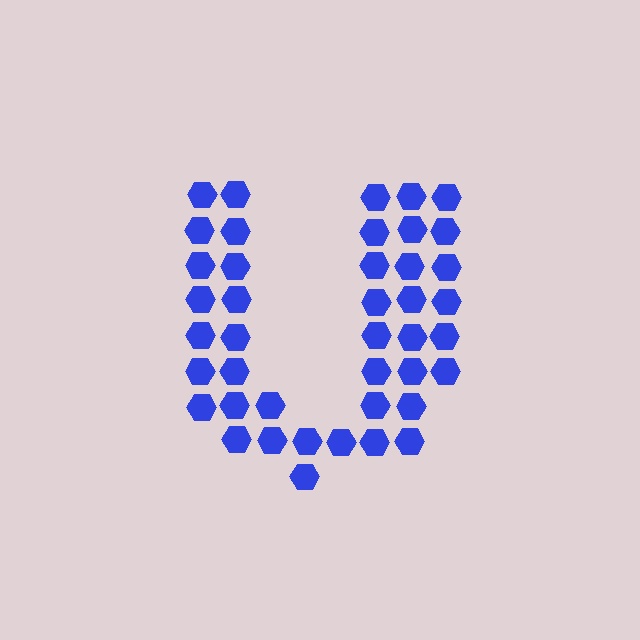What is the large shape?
The large shape is the letter U.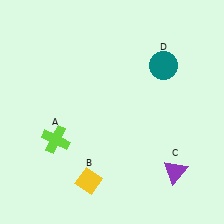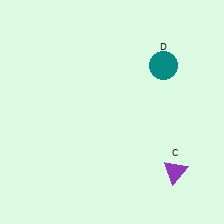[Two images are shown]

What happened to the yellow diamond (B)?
The yellow diamond (B) was removed in Image 2. It was in the bottom-left area of Image 1.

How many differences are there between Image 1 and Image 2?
There are 2 differences between the two images.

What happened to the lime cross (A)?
The lime cross (A) was removed in Image 2. It was in the bottom-left area of Image 1.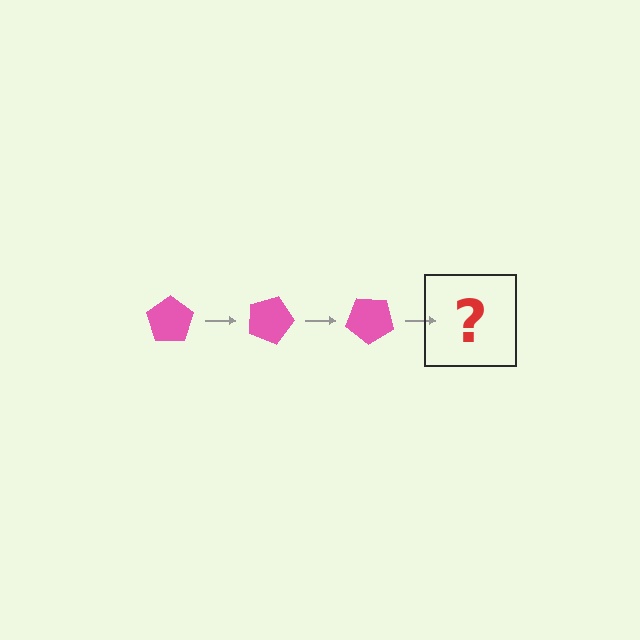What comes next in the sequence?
The next element should be a pink pentagon rotated 60 degrees.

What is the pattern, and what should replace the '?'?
The pattern is that the pentagon rotates 20 degrees each step. The '?' should be a pink pentagon rotated 60 degrees.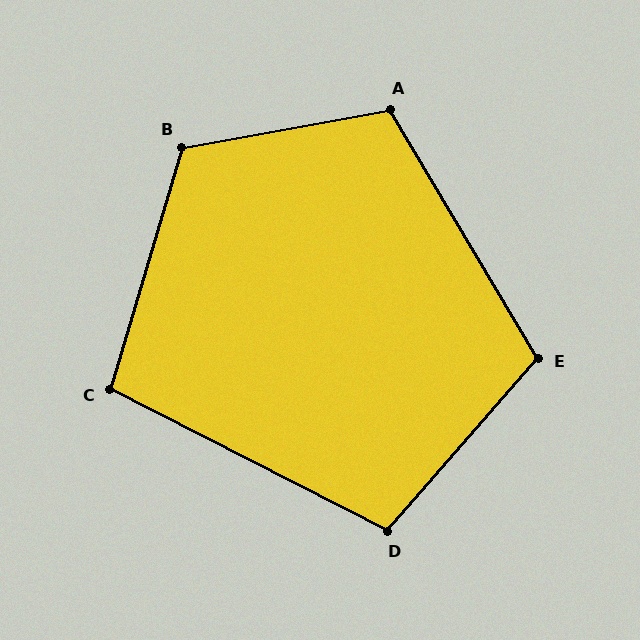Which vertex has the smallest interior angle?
C, at approximately 101 degrees.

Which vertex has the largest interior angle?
B, at approximately 117 degrees.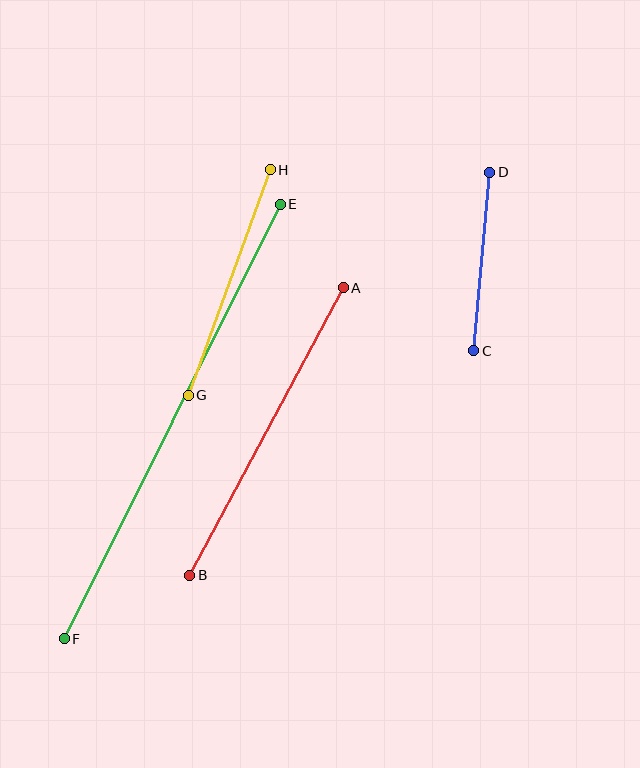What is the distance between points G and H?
The distance is approximately 240 pixels.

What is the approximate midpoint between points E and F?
The midpoint is at approximately (172, 421) pixels.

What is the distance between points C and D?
The distance is approximately 179 pixels.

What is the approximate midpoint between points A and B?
The midpoint is at approximately (267, 432) pixels.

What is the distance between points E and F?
The distance is approximately 485 pixels.